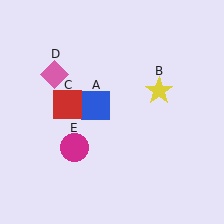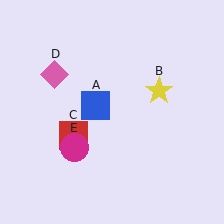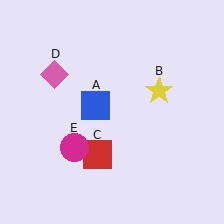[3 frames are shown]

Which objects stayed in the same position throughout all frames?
Blue square (object A) and yellow star (object B) and pink diamond (object D) and magenta circle (object E) remained stationary.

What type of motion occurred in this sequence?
The red square (object C) rotated counterclockwise around the center of the scene.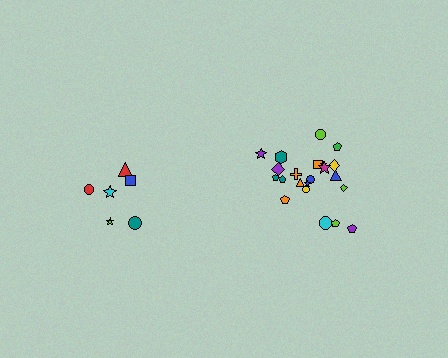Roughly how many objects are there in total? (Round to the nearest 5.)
Roughly 30 objects in total.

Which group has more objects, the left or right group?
The right group.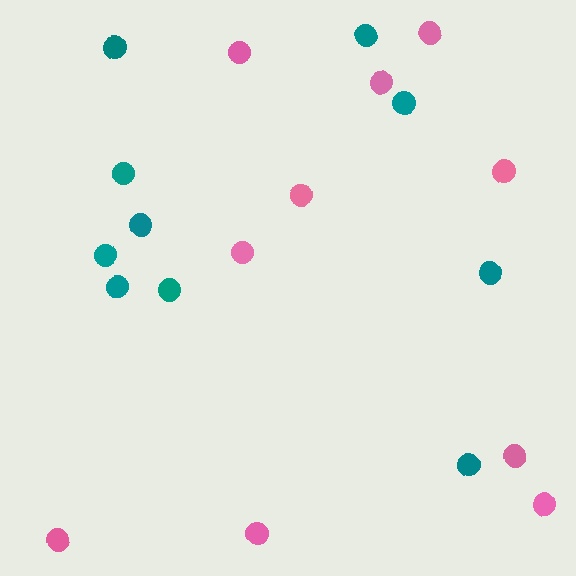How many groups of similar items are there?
There are 2 groups: one group of teal circles (10) and one group of pink circles (10).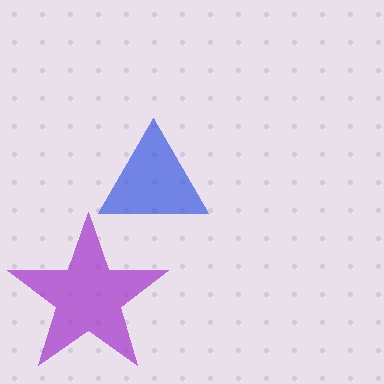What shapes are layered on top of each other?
The layered shapes are: a purple star, a blue triangle.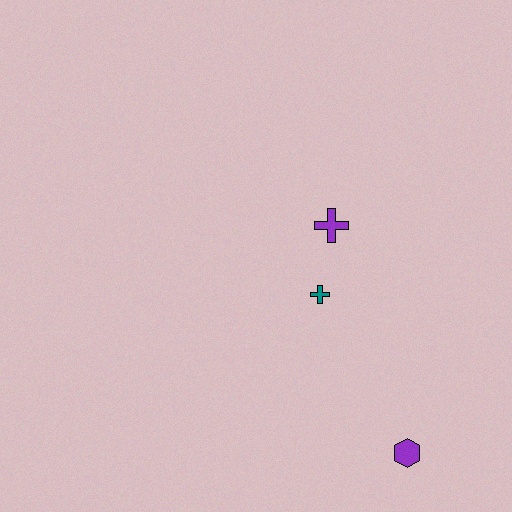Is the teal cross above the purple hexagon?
Yes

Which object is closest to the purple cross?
The teal cross is closest to the purple cross.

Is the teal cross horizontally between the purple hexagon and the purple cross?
No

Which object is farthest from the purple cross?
The purple hexagon is farthest from the purple cross.